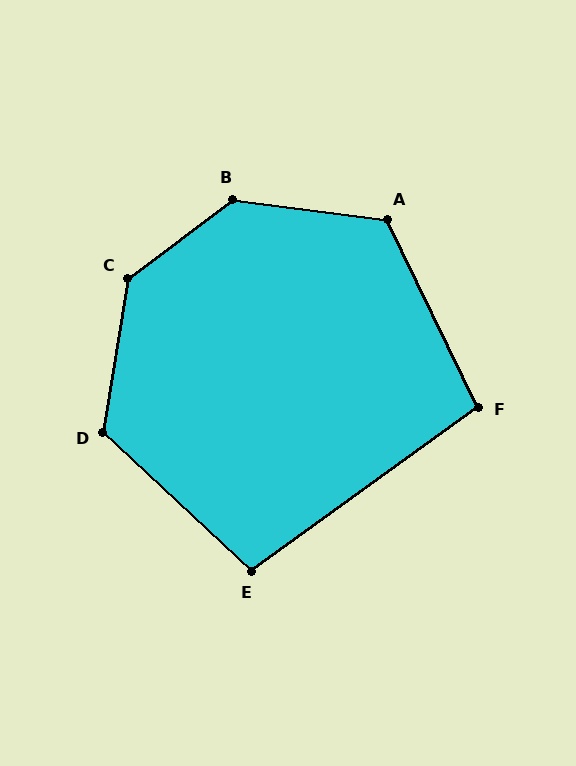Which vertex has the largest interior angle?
B, at approximately 136 degrees.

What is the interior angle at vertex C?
Approximately 136 degrees (obtuse).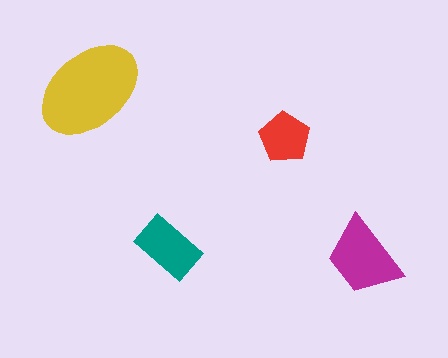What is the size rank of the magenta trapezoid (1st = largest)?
2nd.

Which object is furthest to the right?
The magenta trapezoid is rightmost.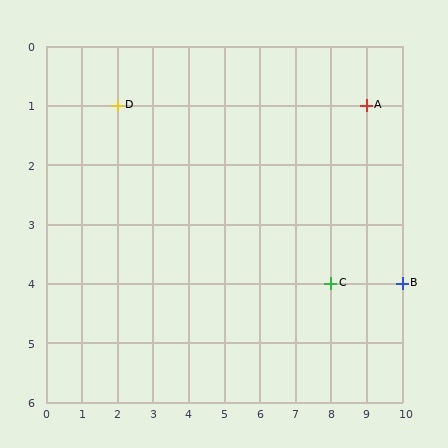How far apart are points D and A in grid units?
Points D and A are 7 columns apart.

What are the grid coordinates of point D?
Point D is at grid coordinates (2, 1).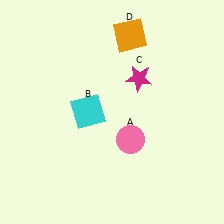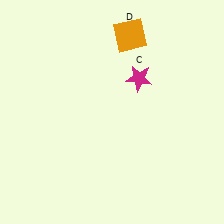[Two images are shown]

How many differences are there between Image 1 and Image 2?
There are 2 differences between the two images.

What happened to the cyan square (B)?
The cyan square (B) was removed in Image 2. It was in the top-left area of Image 1.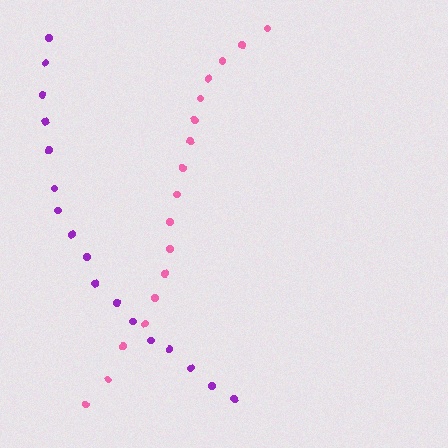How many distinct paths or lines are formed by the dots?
There are 2 distinct paths.